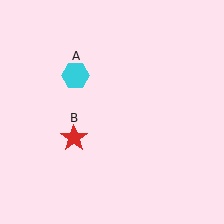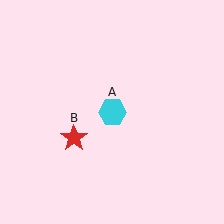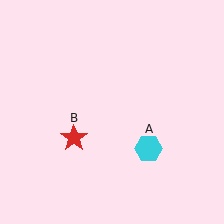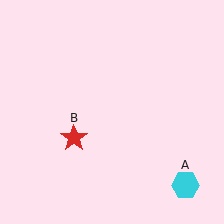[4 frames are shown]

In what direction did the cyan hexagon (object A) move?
The cyan hexagon (object A) moved down and to the right.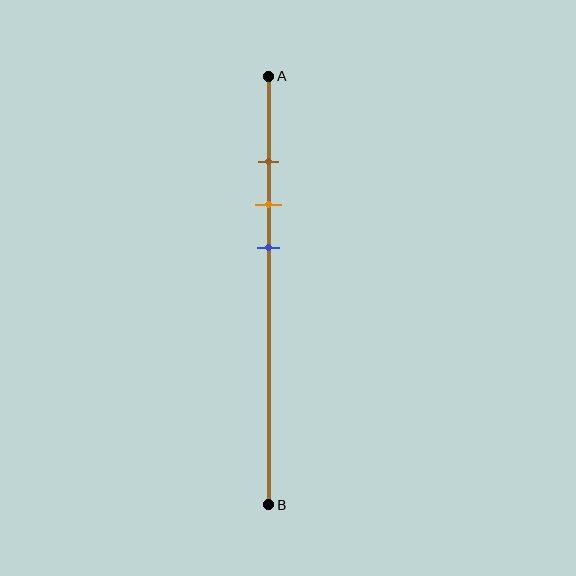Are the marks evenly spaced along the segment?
Yes, the marks are approximately evenly spaced.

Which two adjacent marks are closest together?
The brown and orange marks are the closest adjacent pair.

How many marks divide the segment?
There are 3 marks dividing the segment.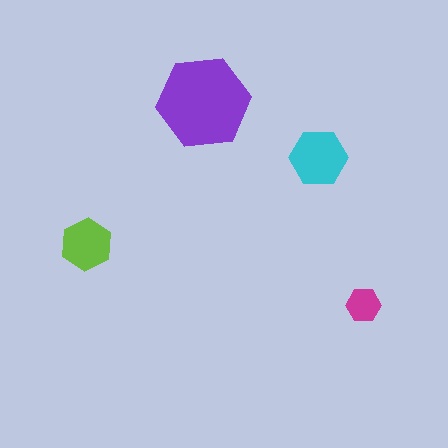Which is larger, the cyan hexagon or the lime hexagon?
The cyan one.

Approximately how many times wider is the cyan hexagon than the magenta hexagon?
About 1.5 times wider.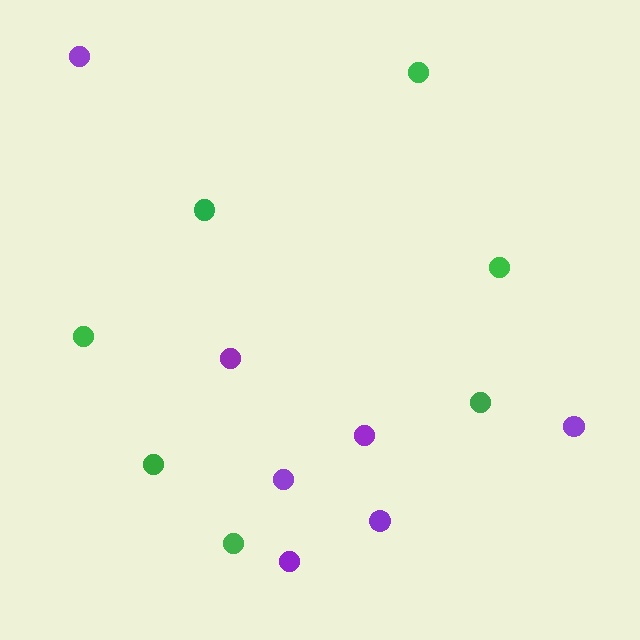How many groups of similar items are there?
There are 2 groups: one group of purple circles (7) and one group of green circles (7).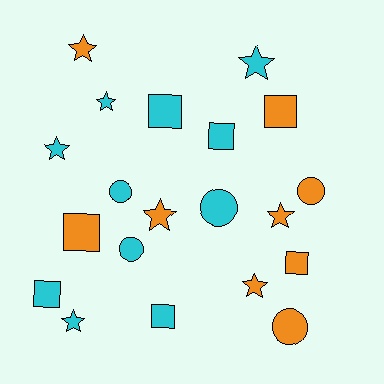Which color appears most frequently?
Cyan, with 11 objects.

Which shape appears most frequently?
Star, with 8 objects.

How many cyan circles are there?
There are 3 cyan circles.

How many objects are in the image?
There are 20 objects.